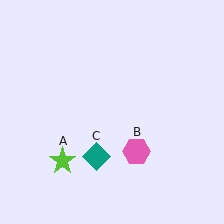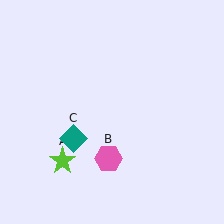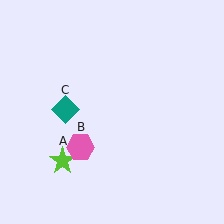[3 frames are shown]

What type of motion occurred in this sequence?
The pink hexagon (object B), teal diamond (object C) rotated clockwise around the center of the scene.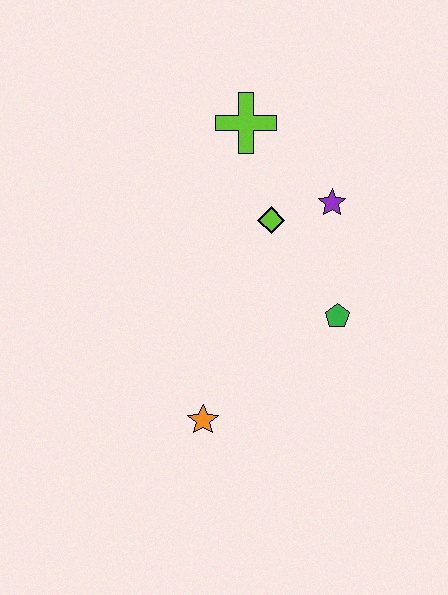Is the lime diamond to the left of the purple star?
Yes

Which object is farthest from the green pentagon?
The lime cross is farthest from the green pentagon.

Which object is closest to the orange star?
The green pentagon is closest to the orange star.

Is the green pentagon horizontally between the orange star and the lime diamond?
No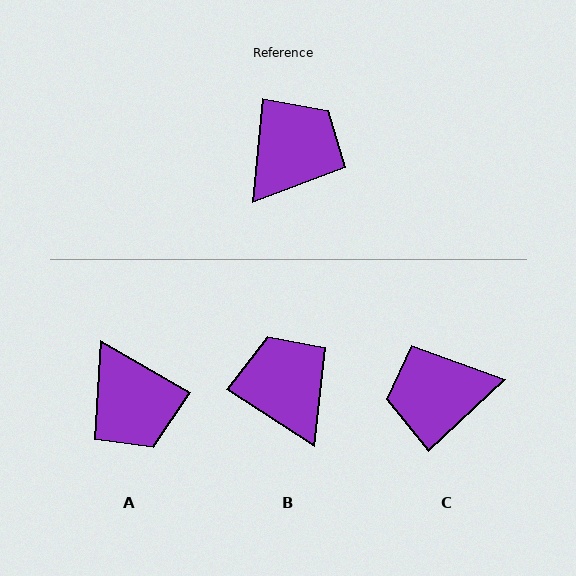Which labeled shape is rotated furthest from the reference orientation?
C, about 139 degrees away.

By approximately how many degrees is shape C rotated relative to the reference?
Approximately 139 degrees counter-clockwise.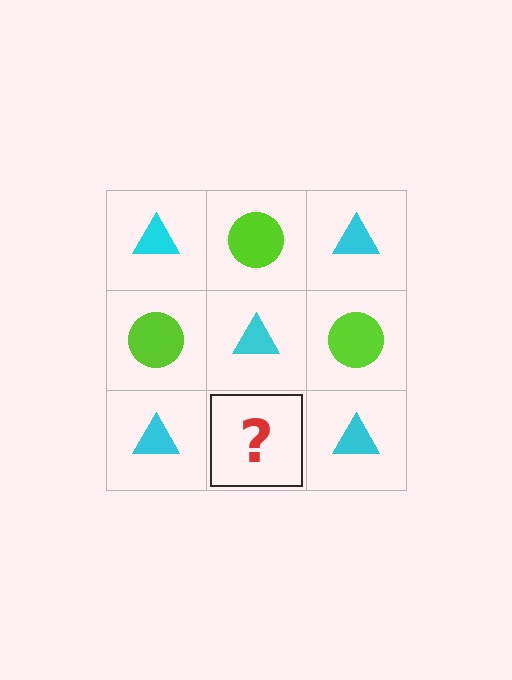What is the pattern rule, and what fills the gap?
The rule is that it alternates cyan triangle and lime circle in a checkerboard pattern. The gap should be filled with a lime circle.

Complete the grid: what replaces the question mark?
The question mark should be replaced with a lime circle.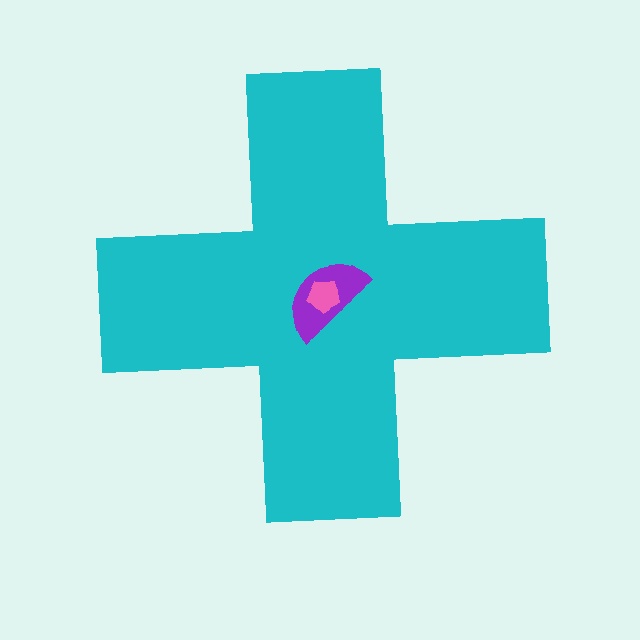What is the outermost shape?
The cyan cross.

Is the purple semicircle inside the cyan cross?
Yes.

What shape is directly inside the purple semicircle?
The pink pentagon.